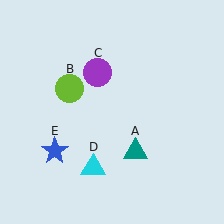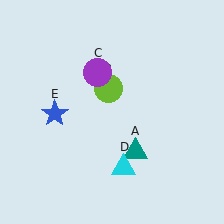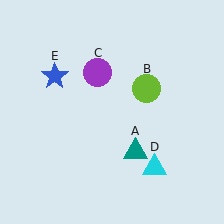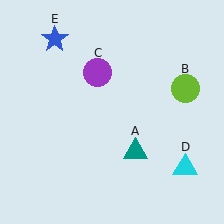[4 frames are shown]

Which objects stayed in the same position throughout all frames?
Teal triangle (object A) and purple circle (object C) remained stationary.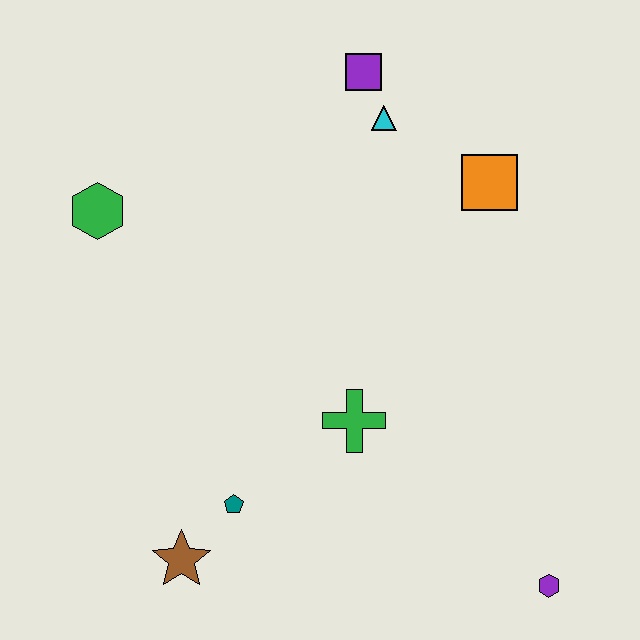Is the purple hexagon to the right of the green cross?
Yes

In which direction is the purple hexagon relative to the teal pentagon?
The purple hexagon is to the right of the teal pentagon.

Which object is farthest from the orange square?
The brown star is farthest from the orange square.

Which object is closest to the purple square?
The cyan triangle is closest to the purple square.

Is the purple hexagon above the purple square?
No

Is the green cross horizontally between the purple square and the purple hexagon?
No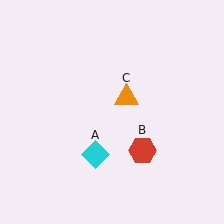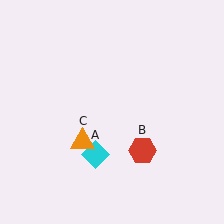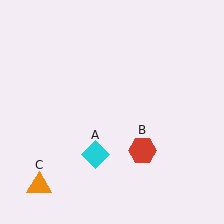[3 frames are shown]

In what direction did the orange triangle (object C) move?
The orange triangle (object C) moved down and to the left.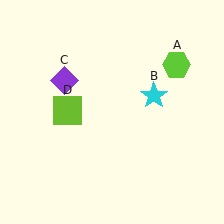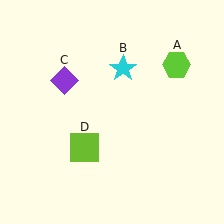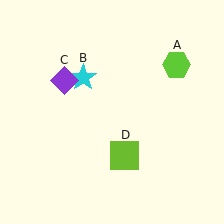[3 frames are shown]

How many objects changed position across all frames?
2 objects changed position: cyan star (object B), lime square (object D).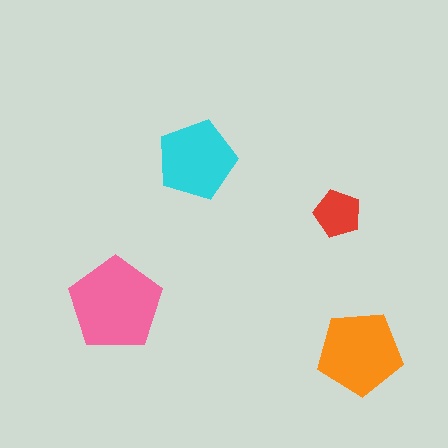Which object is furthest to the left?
The pink pentagon is leftmost.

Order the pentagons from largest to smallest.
the pink one, the orange one, the cyan one, the red one.